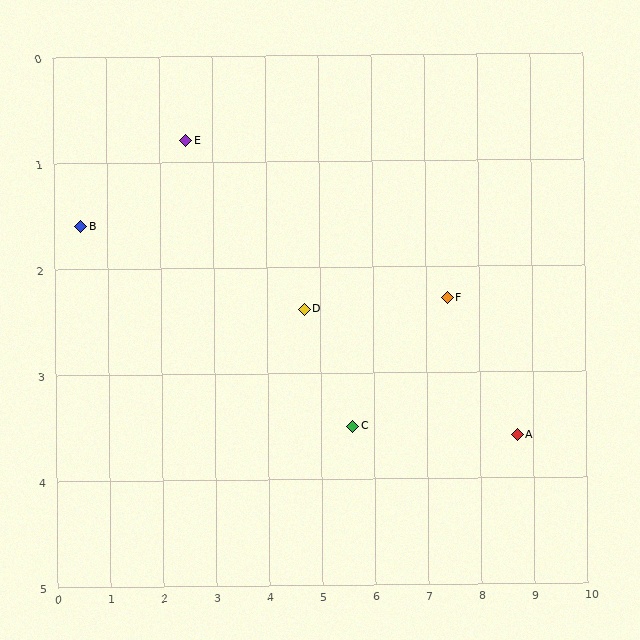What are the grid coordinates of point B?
Point B is at approximately (0.5, 1.6).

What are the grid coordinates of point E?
Point E is at approximately (2.5, 0.8).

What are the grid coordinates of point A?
Point A is at approximately (8.7, 3.6).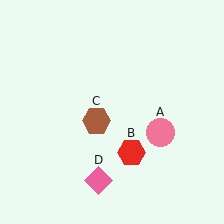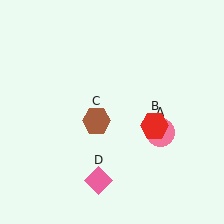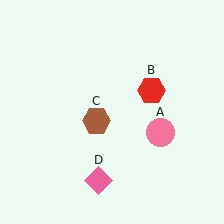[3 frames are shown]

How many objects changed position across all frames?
1 object changed position: red hexagon (object B).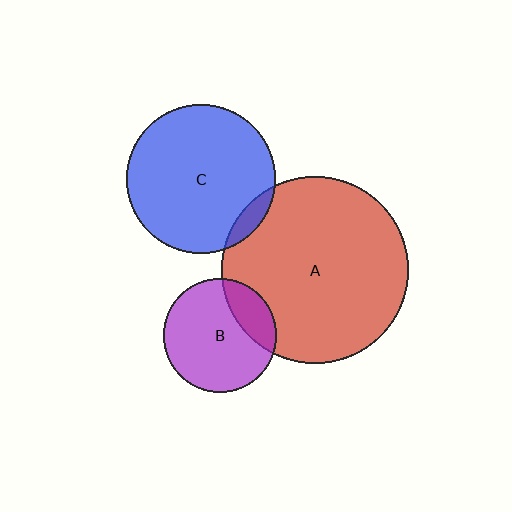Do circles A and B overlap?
Yes.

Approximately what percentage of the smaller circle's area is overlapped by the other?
Approximately 20%.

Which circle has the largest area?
Circle A (red).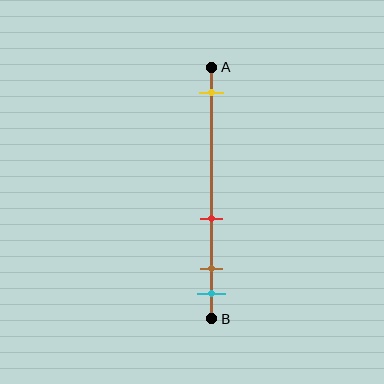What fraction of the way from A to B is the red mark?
The red mark is approximately 60% (0.6) of the way from A to B.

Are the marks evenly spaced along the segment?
No, the marks are not evenly spaced.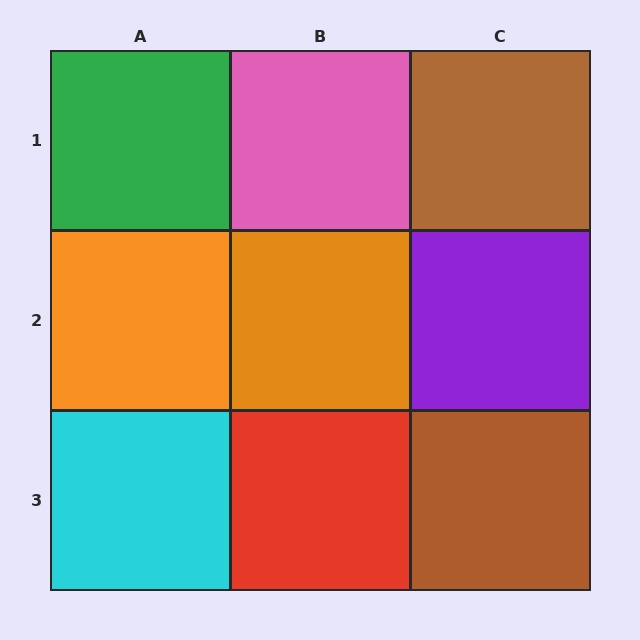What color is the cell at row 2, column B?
Orange.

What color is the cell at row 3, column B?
Red.